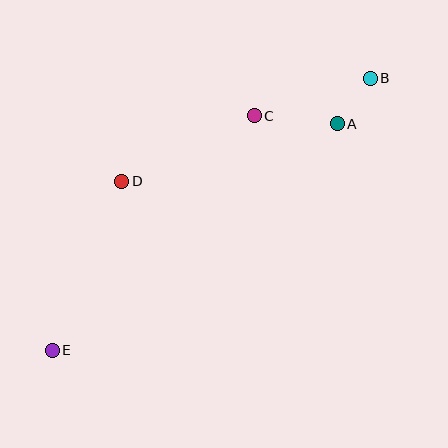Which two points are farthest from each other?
Points B and E are farthest from each other.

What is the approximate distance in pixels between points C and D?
The distance between C and D is approximately 148 pixels.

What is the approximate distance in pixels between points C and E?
The distance between C and E is approximately 309 pixels.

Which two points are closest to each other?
Points A and B are closest to each other.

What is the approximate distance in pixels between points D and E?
The distance between D and E is approximately 183 pixels.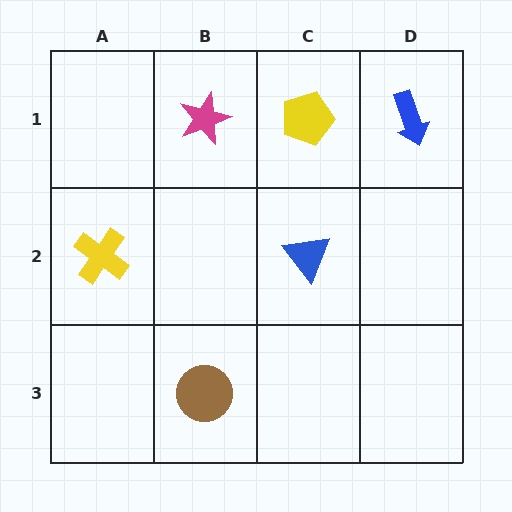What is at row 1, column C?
A yellow pentagon.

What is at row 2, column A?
A yellow cross.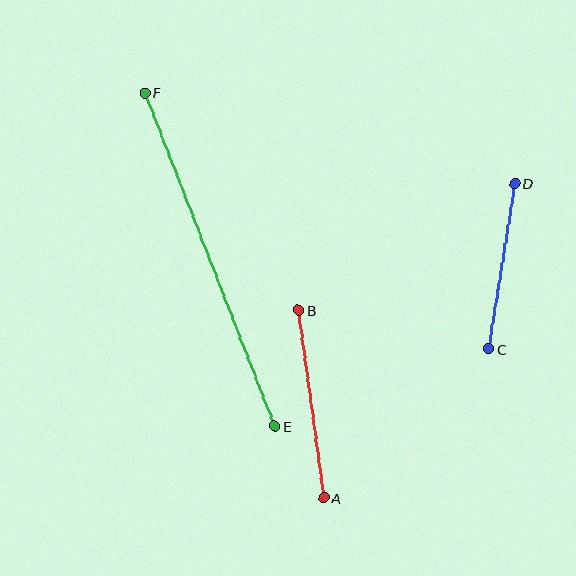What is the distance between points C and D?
The distance is approximately 168 pixels.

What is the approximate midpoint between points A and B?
The midpoint is at approximately (311, 404) pixels.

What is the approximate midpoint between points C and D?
The midpoint is at approximately (502, 266) pixels.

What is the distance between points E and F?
The distance is approximately 358 pixels.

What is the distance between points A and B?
The distance is approximately 189 pixels.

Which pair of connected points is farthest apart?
Points E and F are farthest apart.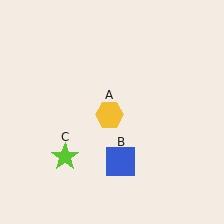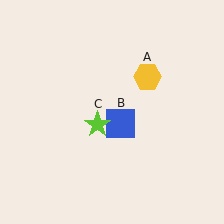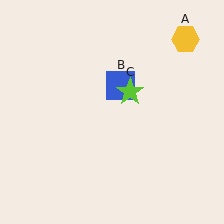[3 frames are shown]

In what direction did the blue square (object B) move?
The blue square (object B) moved up.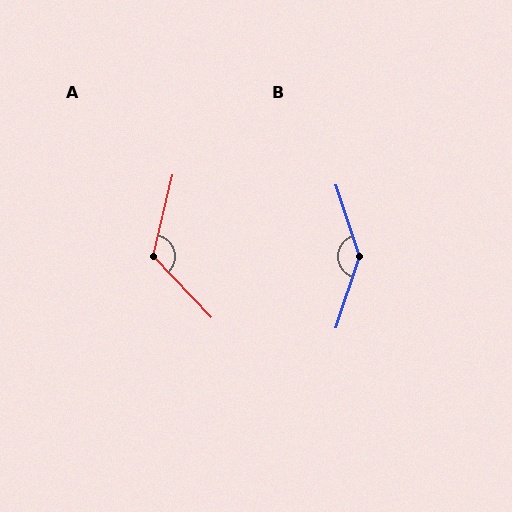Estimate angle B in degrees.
Approximately 144 degrees.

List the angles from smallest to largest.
A (123°), B (144°).